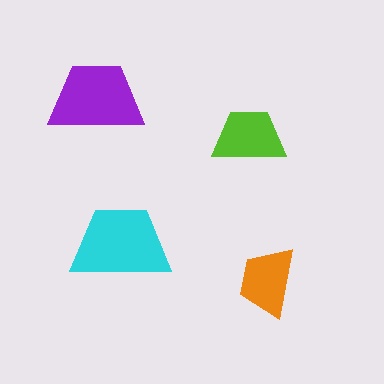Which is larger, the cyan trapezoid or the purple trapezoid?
The cyan one.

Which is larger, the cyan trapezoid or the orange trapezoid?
The cyan one.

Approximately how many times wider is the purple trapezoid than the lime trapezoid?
About 1.5 times wider.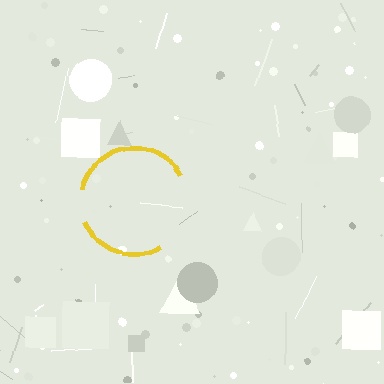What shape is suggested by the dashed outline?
The dashed outline suggests a circle.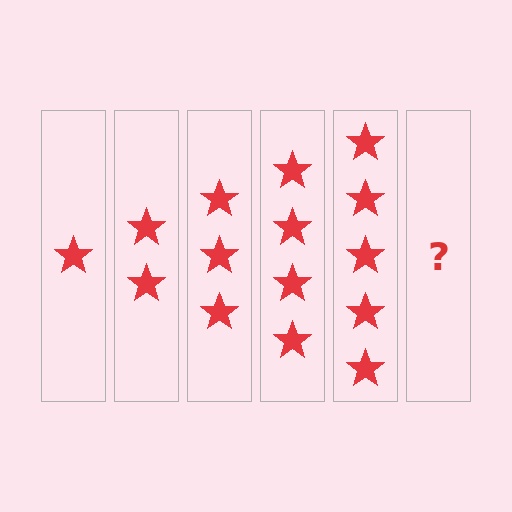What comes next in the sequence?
The next element should be 6 stars.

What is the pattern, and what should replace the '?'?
The pattern is that each step adds one more star. The '?' should be 6 stars.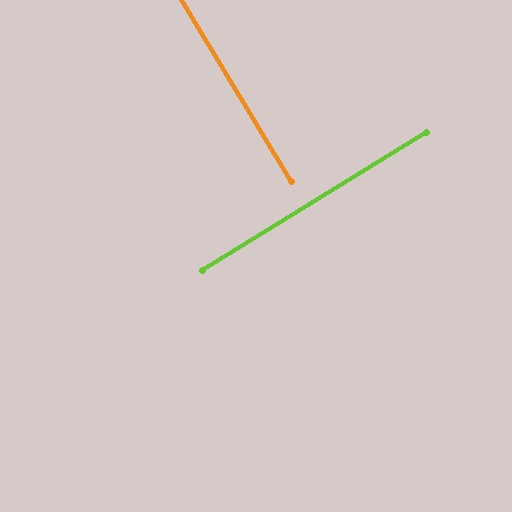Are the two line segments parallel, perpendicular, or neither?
Perpendicular — they meet at approximately 89°.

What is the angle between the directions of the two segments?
Approximately 89 degrees.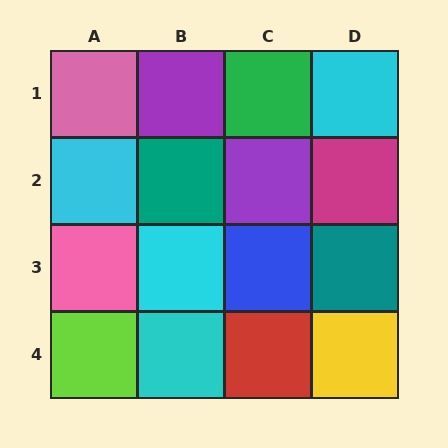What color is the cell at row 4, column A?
Lime.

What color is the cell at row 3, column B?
Cyan.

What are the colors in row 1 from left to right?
Pink, purple, green, cyan.